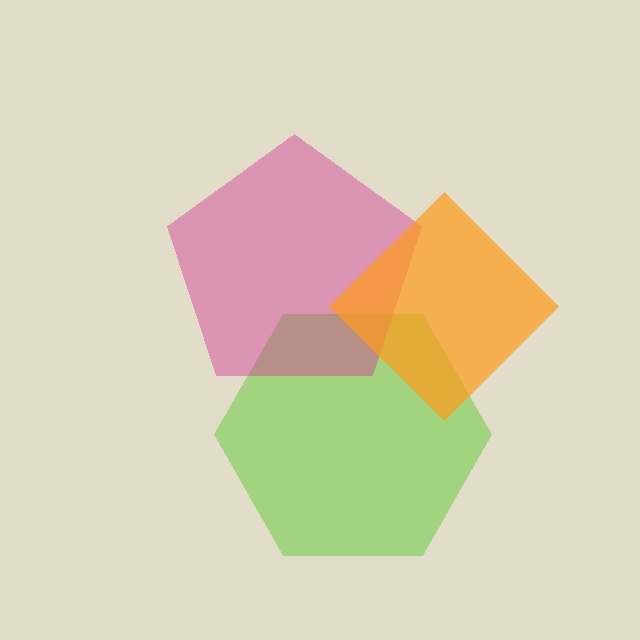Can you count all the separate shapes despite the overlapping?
Yes, there are 3 separate shapes.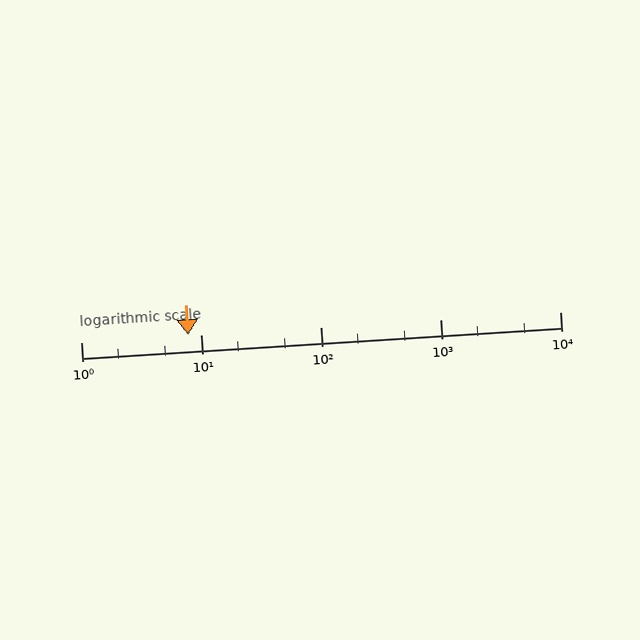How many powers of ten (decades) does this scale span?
The scale spans 4 decades, from 1 to 10000.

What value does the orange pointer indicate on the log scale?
The pointer indicates approximately 7.8.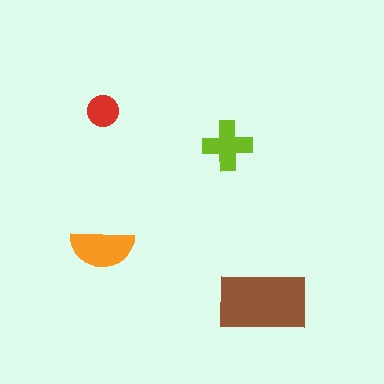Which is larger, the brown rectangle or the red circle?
The brown rectangle.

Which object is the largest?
The brown rectangle.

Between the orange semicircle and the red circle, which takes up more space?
The orange semicircle.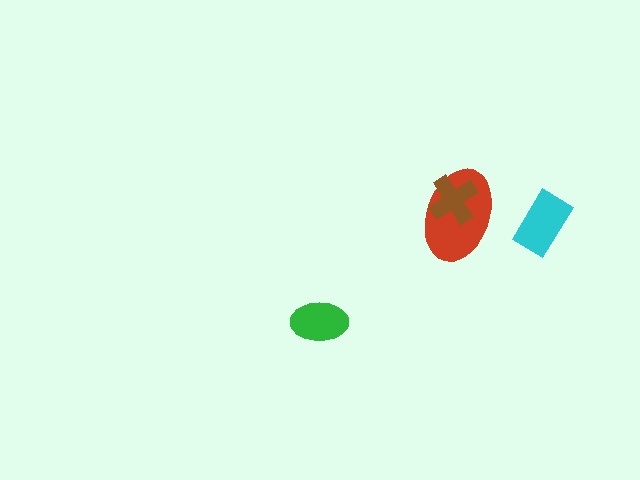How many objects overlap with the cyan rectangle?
0 objects overlap with the cyan rectangle.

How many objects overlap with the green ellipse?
0 objects overlap with the green ellipse.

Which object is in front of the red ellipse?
The brown cross is in front of the red ellipse.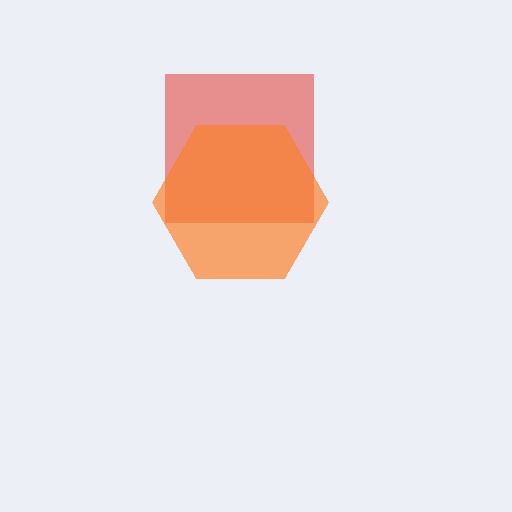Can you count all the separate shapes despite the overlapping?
Yes, there are 2 separate shapes.